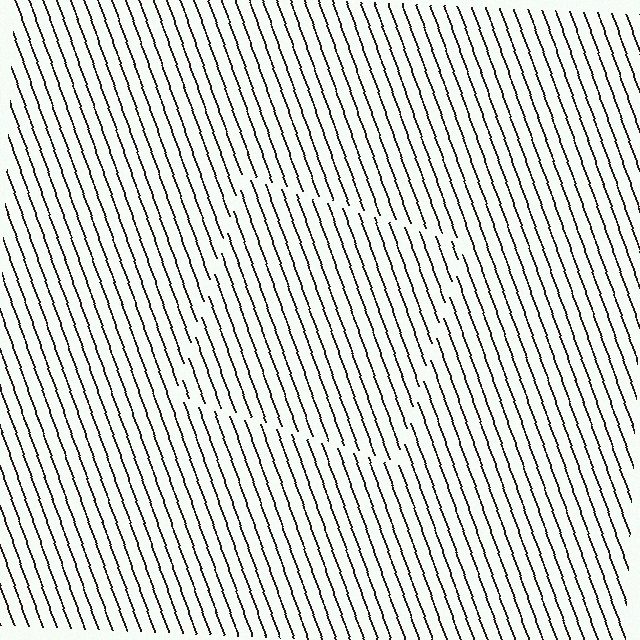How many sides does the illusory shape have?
4 sides — the line-ends trace a square.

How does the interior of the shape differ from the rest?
The interior of the shape contains the same grating, shifted by half a period — the contour is defined by the phase discontinuity where line-ends from the inner and outer gratings abut.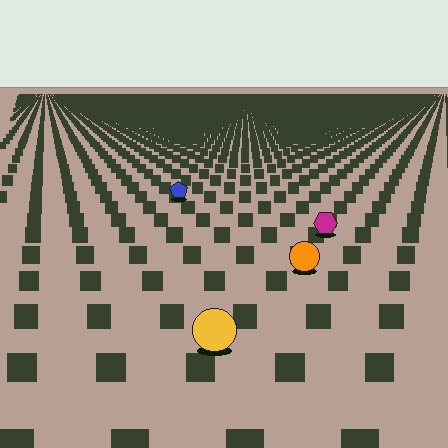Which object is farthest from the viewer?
The blue pentagon is farthest from the viewer. It appears smaller and the ground texture around it is denser.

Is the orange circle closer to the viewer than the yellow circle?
No. The yellow circle is closer — you can tell from the texture gradient: the ground texture is coarser near it.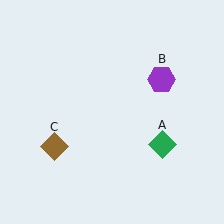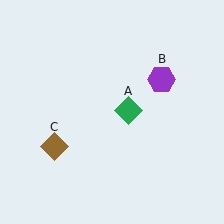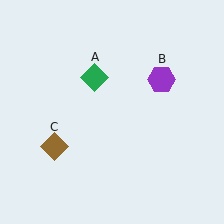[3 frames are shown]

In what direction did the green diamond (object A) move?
The green diamond (object A) moved up and to the left.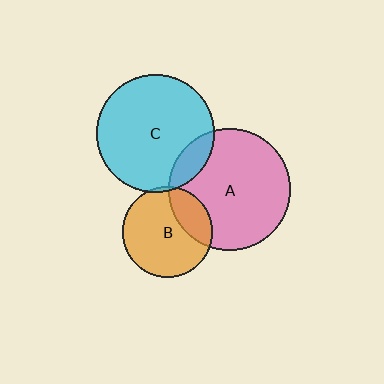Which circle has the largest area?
Circle A (pink).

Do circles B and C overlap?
Yes.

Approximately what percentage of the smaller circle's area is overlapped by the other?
Approximately 5%.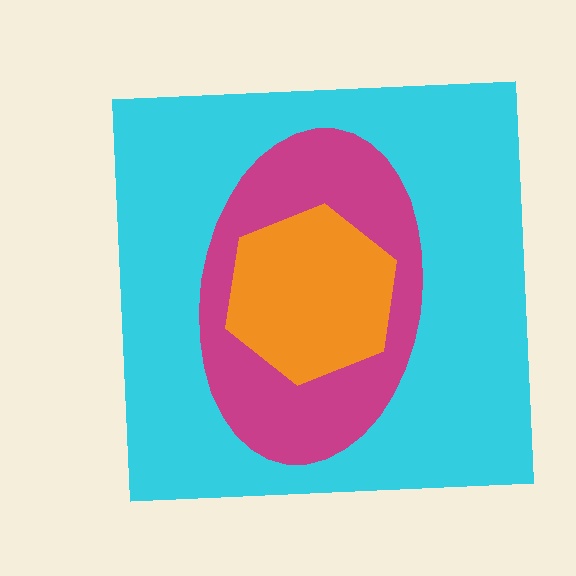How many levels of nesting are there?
3.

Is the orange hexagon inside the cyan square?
Yes.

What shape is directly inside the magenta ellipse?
The orange hexagon.